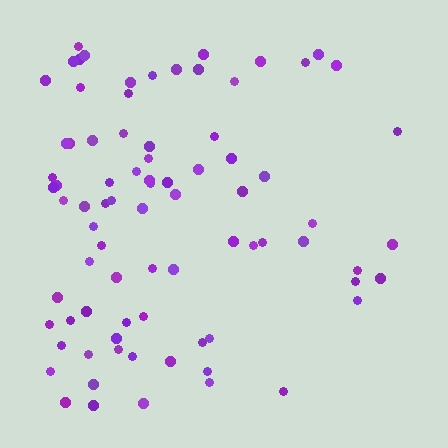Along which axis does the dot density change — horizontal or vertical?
Horizontal.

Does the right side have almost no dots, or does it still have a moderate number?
Still a moderate number, just noticeably fewer than the left.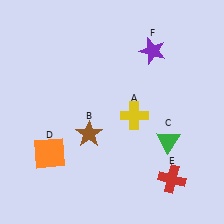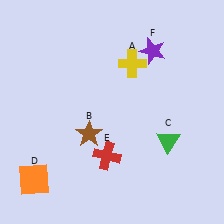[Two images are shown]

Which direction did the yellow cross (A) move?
The yellow cross (A) moved up.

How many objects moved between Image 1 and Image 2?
3 objects moved between the two images.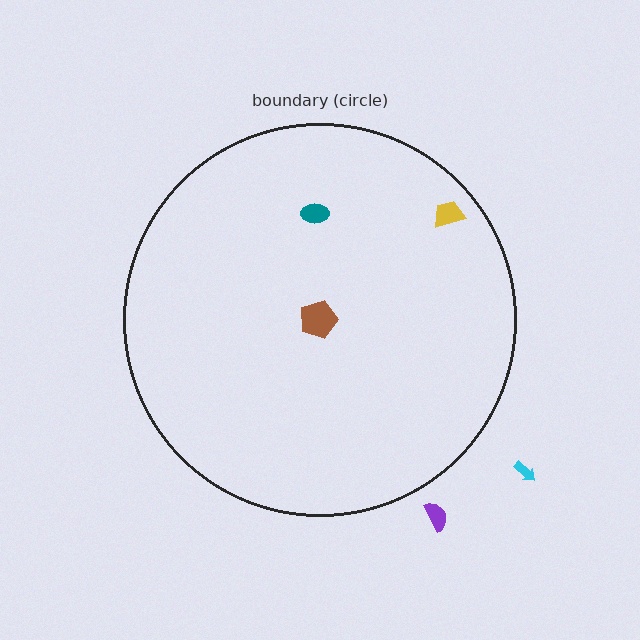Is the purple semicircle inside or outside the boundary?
Outside.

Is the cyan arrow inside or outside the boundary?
Outside.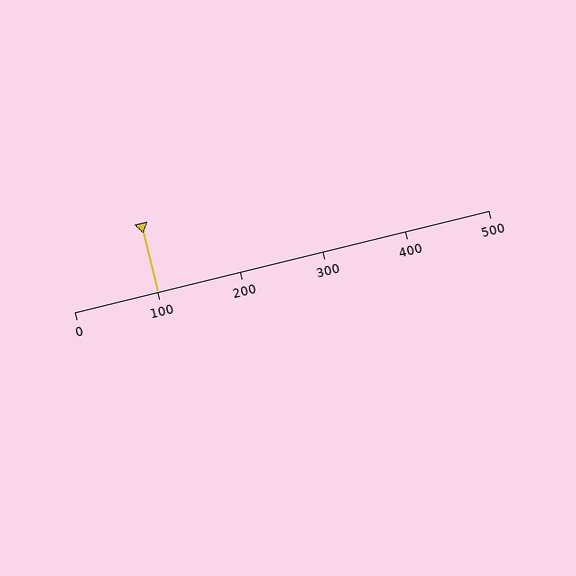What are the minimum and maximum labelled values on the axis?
The axis runs from 0 to 500.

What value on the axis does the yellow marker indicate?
The marker indicates approximately 100.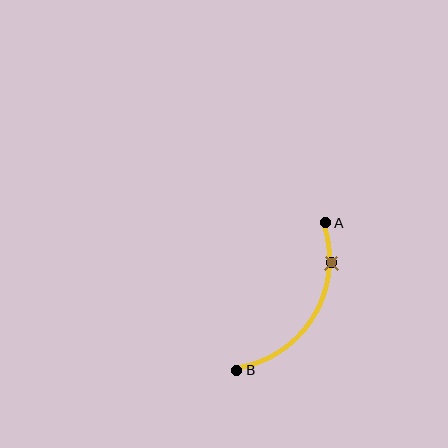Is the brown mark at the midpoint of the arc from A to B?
No. The brown mark lies on the arc but is closer to endpoint A. The arc midpoint would be at the point on the curve equidistant along the arc from both A and B.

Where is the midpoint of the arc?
The arc midpoint is the point on the curve farthest from the straight line joining A and B. It sits to the right of that line.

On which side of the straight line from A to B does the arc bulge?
The arc bulges to the right of the straight line connecting A and B.